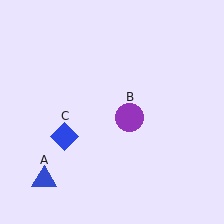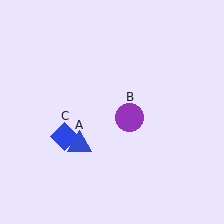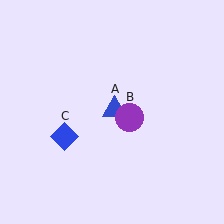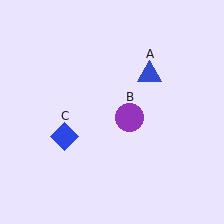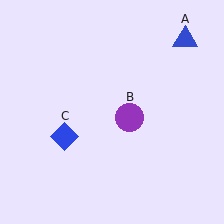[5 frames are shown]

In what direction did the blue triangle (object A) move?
The blue triangle (object A) moved up and to the right.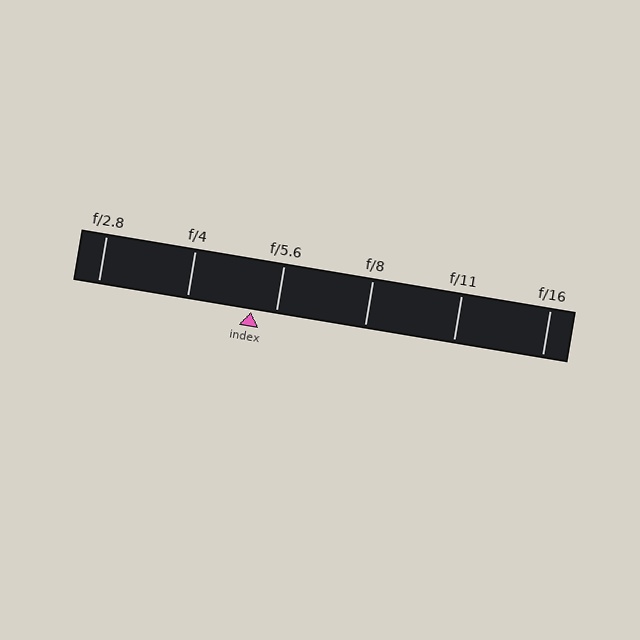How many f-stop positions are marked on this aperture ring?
There are 6 f-stop positions marked.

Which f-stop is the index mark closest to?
The index mark is closest to f/5.6.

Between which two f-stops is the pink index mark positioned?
The index mark is between f/4 and f/5.6.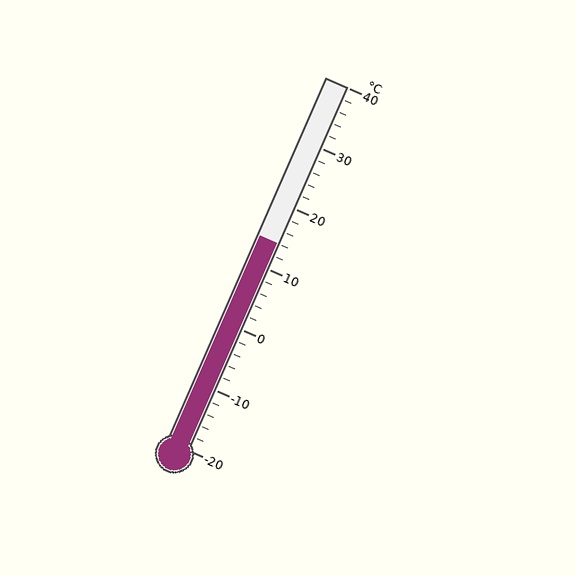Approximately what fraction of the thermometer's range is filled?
The thermometer is filled to approximately 55% of its range.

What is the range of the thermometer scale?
The thermometer scale ranges from -20°C to 40°C.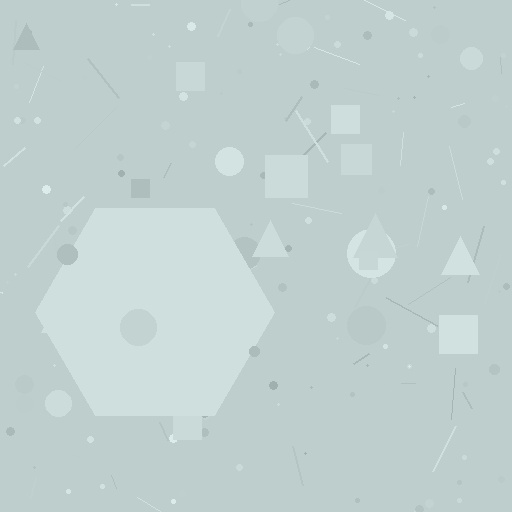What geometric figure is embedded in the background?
A hexagon is embedded in the background.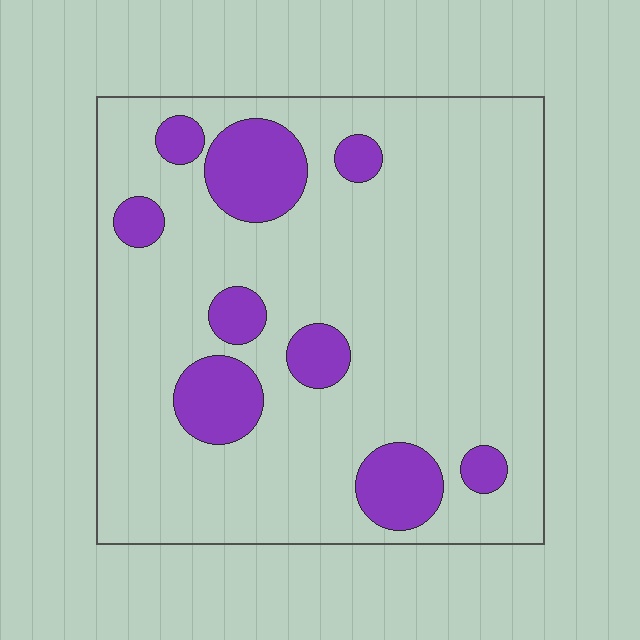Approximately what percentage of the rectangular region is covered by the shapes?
Approximately 15%.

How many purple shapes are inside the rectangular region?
9.